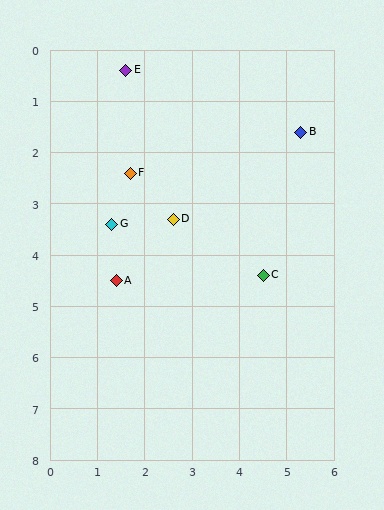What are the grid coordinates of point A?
Point A is at approximately (1.4, 4.5).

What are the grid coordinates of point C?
Point C is at approximately (4.5, 4.4).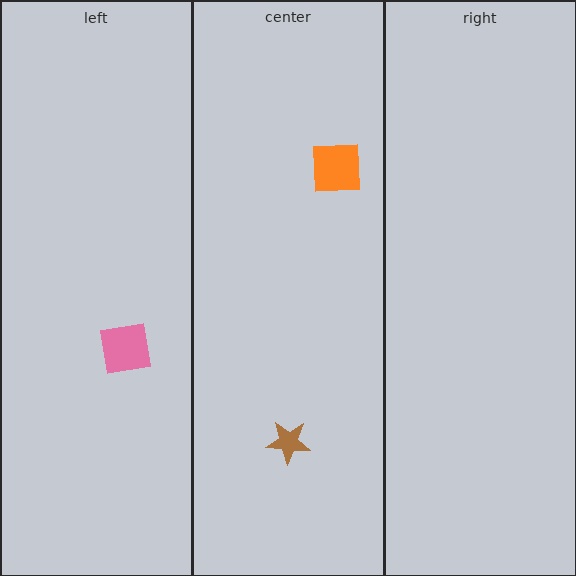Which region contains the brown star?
The center region.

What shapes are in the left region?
The pink square.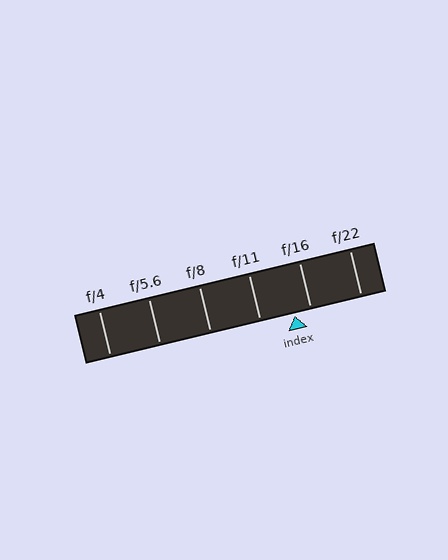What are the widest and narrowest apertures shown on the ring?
The widest aperture shown is f/4 and the narrowest is f/22.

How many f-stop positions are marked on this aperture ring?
There are 6 f-stop positions marked.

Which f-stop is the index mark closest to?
The index mark is closest to f/16.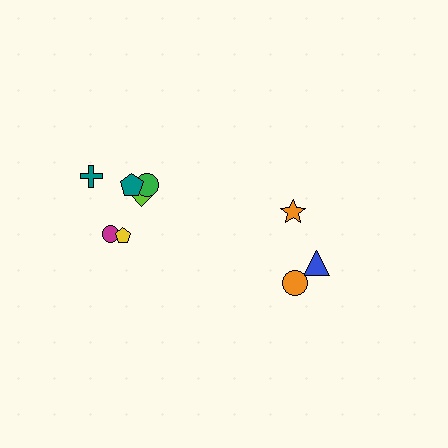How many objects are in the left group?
There are 6 objects.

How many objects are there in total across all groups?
There are 9 objects.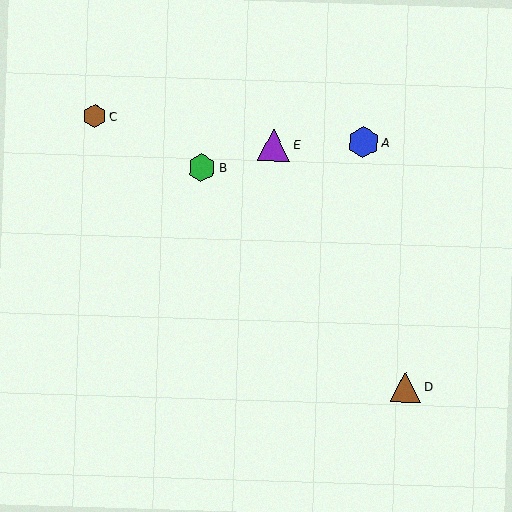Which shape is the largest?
The purple triangle (labeled E) is the largest.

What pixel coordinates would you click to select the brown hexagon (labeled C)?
Click at (94, 116) to select the brown hexagon C.